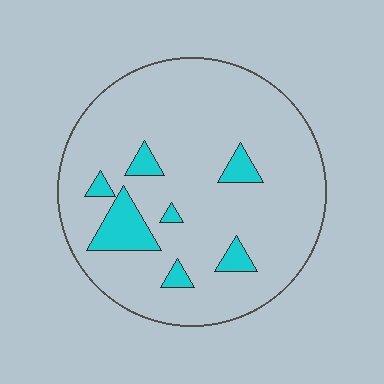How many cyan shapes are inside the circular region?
7.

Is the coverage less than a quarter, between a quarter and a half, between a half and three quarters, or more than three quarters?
Less than a quarter.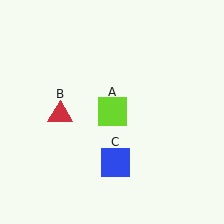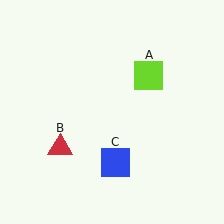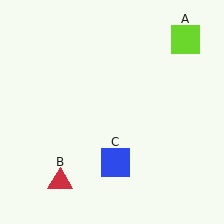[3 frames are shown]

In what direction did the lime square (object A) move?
The lime square (object A) moved up and to the right.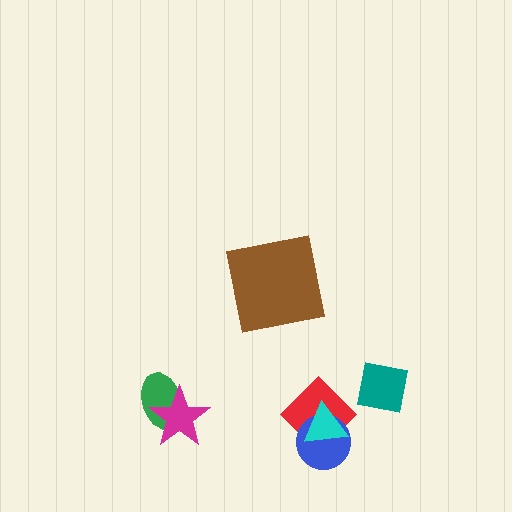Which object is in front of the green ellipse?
The magenta star is in front of the green ellipse.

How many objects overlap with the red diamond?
2 objects overlap with the red diamond.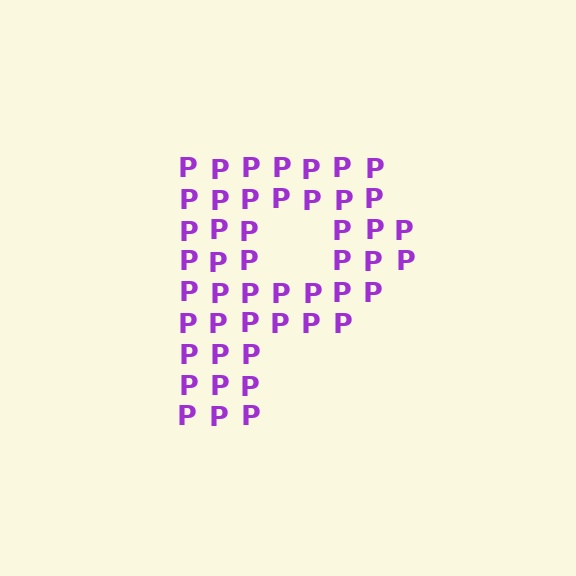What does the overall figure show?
The overall figure shows the letter P.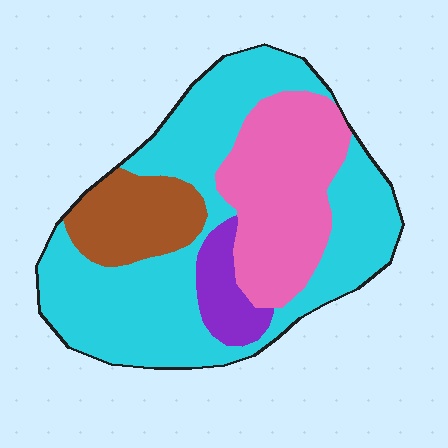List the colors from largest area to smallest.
From largest to smallest: cyan, pink, brown, purple.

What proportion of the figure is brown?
Brown covers around 15% of the figure.